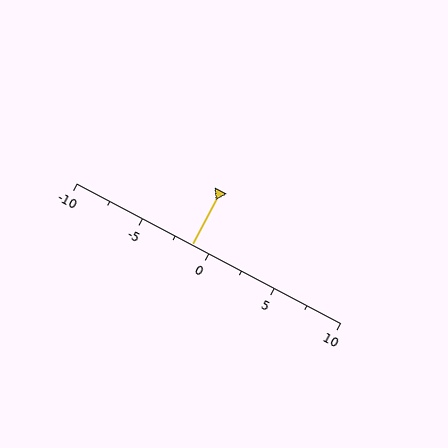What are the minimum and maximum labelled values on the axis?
The axis runs from -10 to 10.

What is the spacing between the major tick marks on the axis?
The major ticks are spaced 5 apart.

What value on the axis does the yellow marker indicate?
The marker indicates approximately -1.2.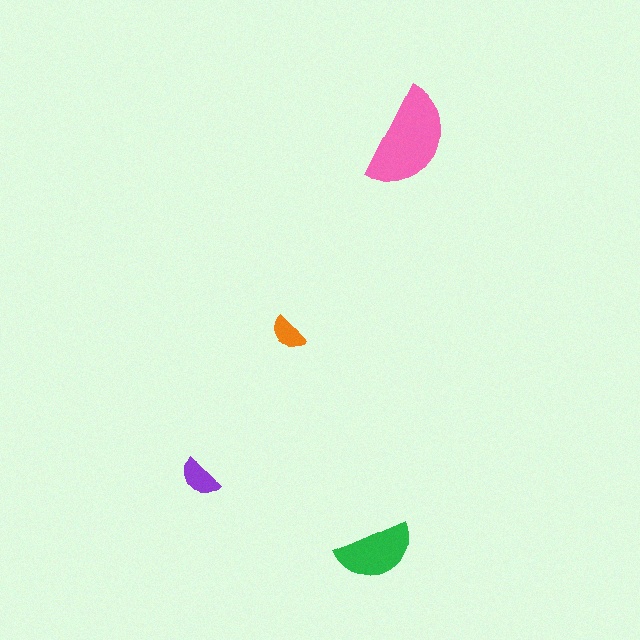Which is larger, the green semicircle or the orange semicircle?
The green one.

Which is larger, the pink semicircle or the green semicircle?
The pink one.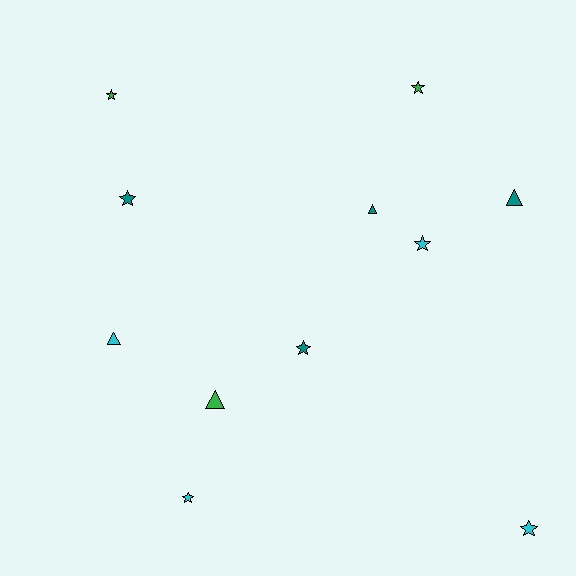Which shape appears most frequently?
Star, with 7 objects.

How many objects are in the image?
There are 11 objects.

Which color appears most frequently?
Cyan, with 4 objects.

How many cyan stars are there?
There are 3 cyan stars.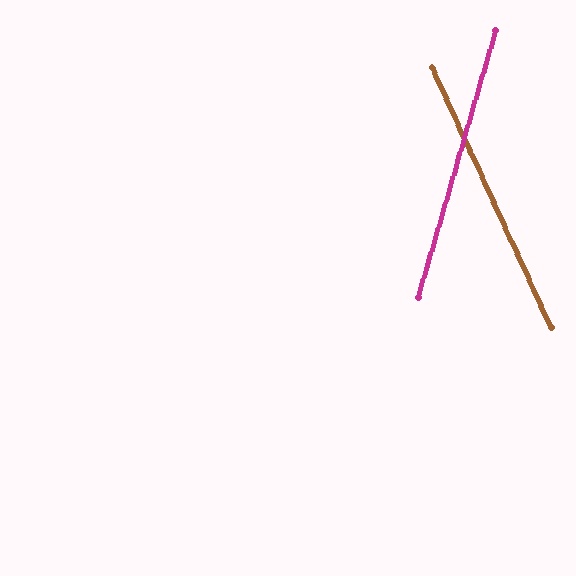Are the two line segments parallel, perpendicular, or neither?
Neither parallel nor perpendicular — they differ by about 41°.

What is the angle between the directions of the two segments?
Approximately 41 degrees.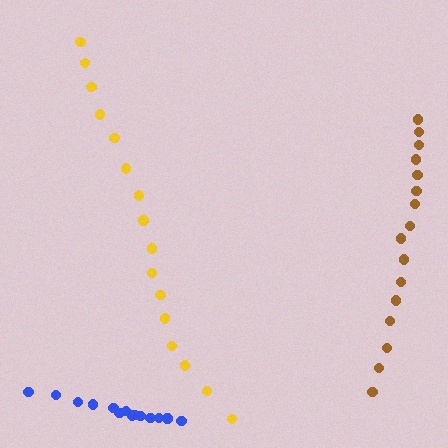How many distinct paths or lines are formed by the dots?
There are 3 distinct paths.